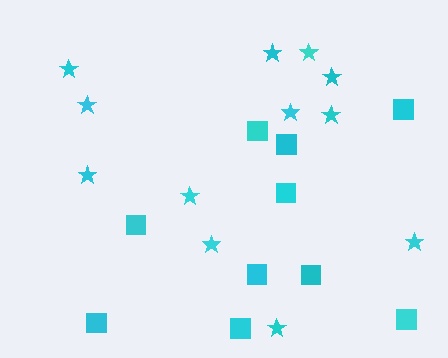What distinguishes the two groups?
There are 2 groups: one group of squares (10) and one group of stars (12).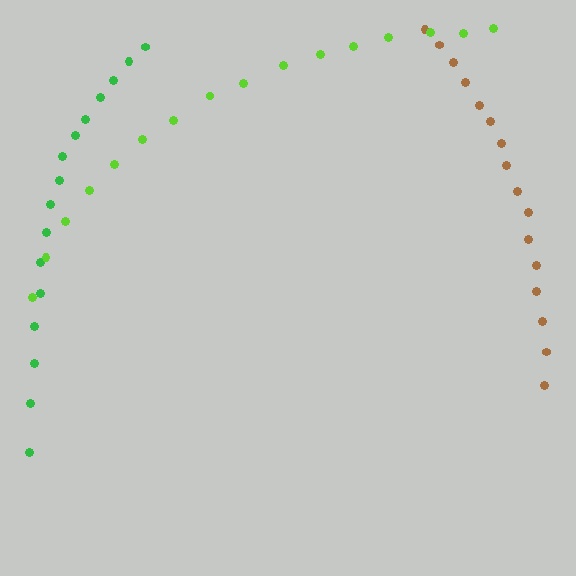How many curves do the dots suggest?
There are 3 distinct paths.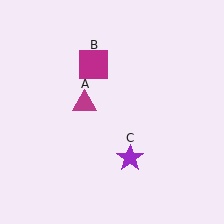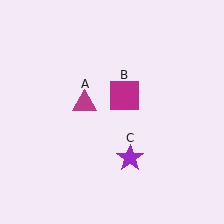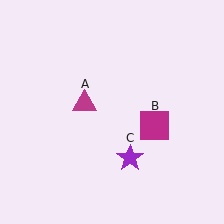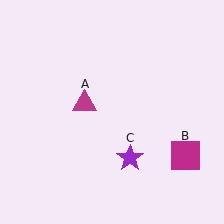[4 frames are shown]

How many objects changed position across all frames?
1 object changed position: magenta square (object B).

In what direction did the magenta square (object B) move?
The magenta square (object B) moved down and to the right.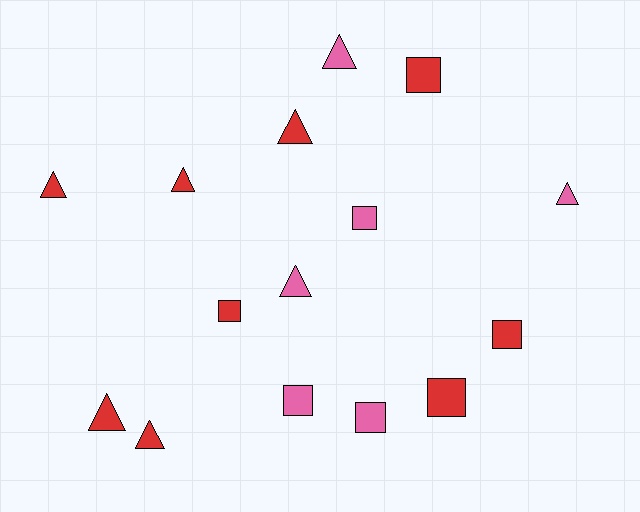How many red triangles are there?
There are 5 red triangles.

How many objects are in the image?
There are 15 objects.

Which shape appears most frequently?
Triangle, with 8 objects.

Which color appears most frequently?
Red, with 9 objects.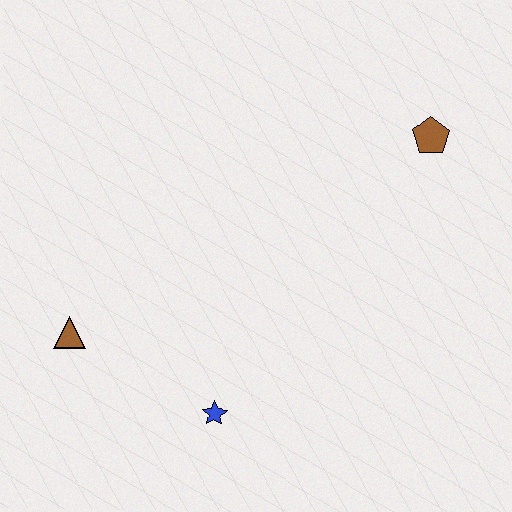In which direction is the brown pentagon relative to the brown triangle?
The brown pentagon is to the right of the brown triangle.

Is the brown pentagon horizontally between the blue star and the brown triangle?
No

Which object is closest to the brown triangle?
The blue star is closest to the brown triangle.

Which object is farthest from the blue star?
The brown pentagon is farthest from the blue star.